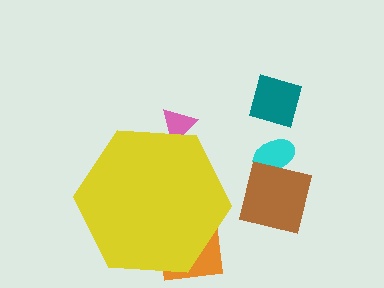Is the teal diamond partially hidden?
No, the teal diamond is fully visible.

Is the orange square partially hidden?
Yes, the orange square is partially hidden behind the yellow hexagon.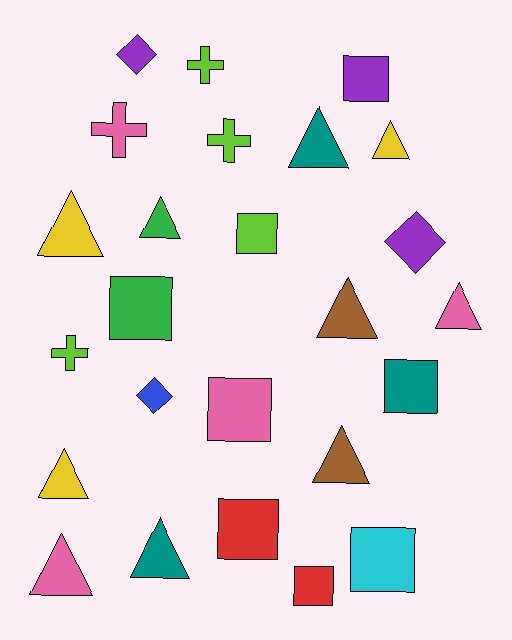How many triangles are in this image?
There are 10 triangles.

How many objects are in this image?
There are 25 objects.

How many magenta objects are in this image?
There are no magenta objects.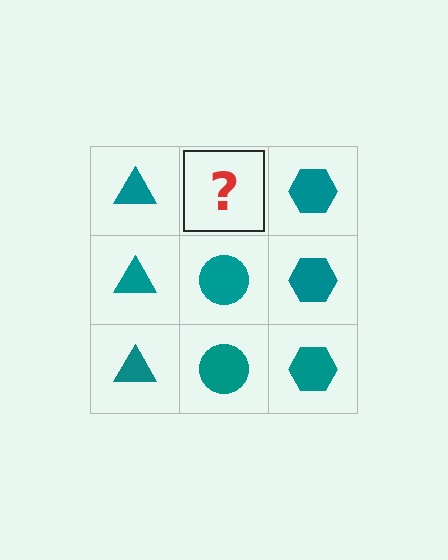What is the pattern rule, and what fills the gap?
The rule is that each column has a consistent shape. The gap should be filled with a teal circle.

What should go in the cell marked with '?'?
The missing cell should contain a teal circle.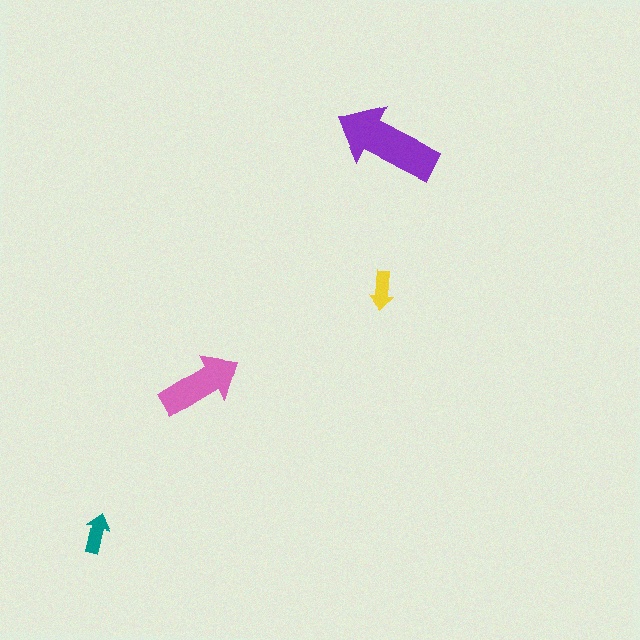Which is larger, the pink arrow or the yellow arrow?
The pink one.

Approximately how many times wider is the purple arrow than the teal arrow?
About 2.5 times wider.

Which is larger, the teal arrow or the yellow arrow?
The teal one.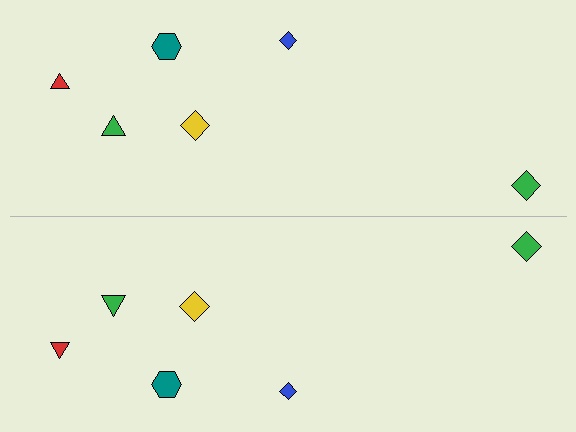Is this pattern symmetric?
Yes, this pattern has bilateral (reflection) symmetry.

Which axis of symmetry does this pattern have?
The pattern has a horizontal axis of symmetry running through the center of the image.